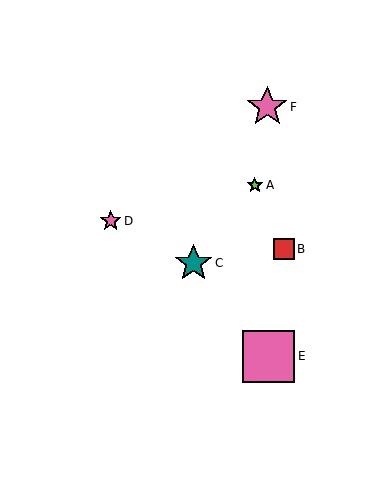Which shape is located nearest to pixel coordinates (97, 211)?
The pink star (labeled D) at (111, 221) is nearest to that location.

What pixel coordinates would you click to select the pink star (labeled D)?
Click at (111, 221) to select the pink star D.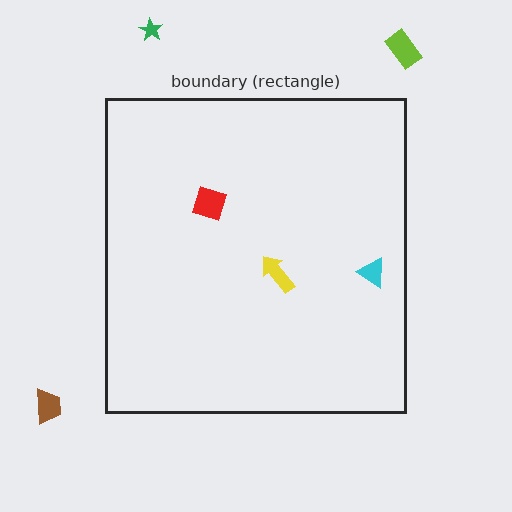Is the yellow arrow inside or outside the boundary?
Inside.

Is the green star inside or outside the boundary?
Outside.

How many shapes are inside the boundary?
3 inside, 3 outside.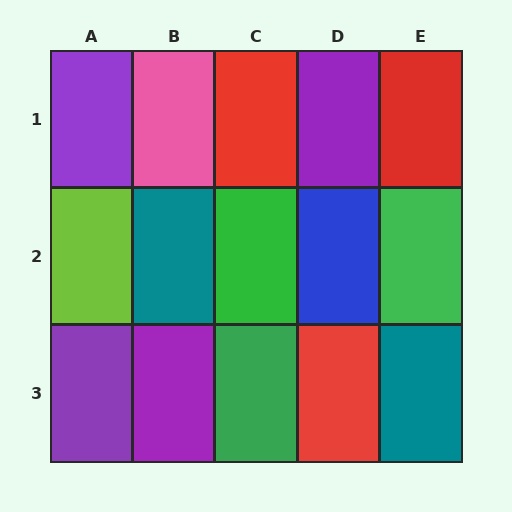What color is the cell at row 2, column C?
Green.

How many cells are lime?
1 cell is lime.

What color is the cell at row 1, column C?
Red.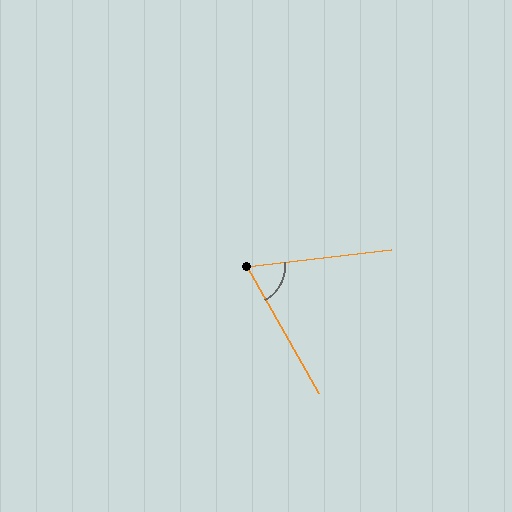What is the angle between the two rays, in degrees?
Approximately 67 degrees.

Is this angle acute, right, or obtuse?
It is acute.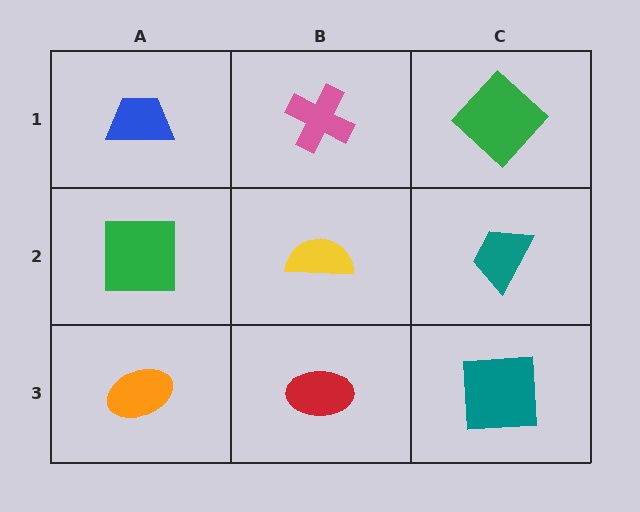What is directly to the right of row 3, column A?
A red ellipse.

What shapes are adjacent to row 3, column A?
A green square (row 2, column A), a red ellipse (row 3, column B).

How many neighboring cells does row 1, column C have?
2.